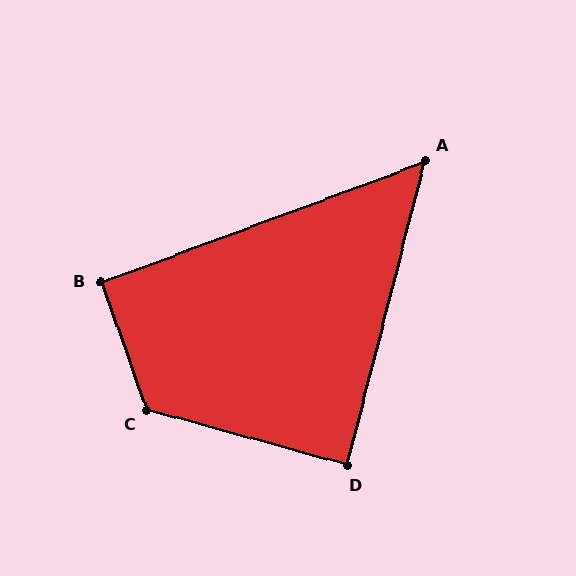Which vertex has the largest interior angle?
C, at approximately 125 degrees.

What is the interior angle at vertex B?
Approximately 91 degrees (approximately right).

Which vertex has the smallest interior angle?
A, at approximately 55 degrees.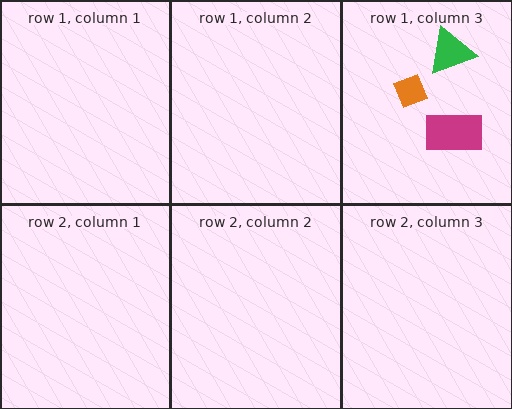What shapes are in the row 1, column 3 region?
The magenta rectangle, the orange diamond, the green triangle.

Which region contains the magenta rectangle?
The row 1, column 3 region.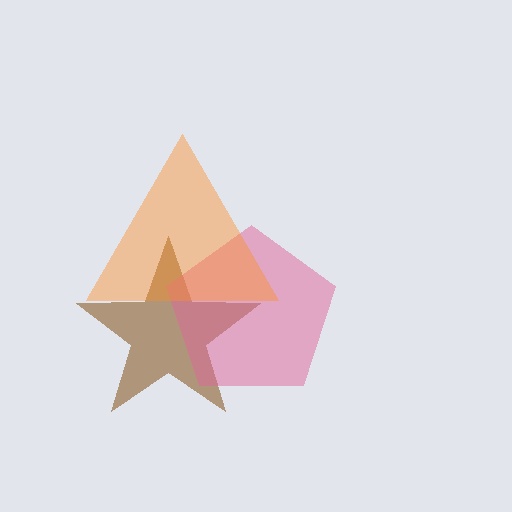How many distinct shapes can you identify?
There are 3 distinct shapes: a brown star, a pink pentagon, an orange triangle.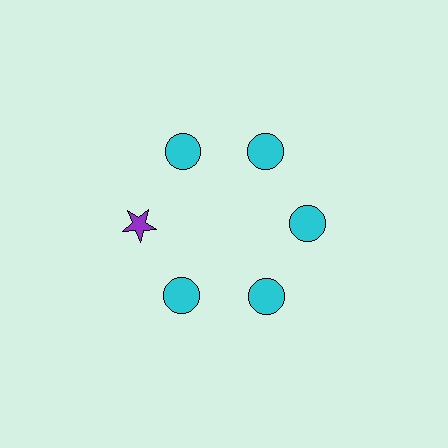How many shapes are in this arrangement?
There are 6 shapes arranged in a ring pattern.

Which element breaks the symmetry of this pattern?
The purple star at roughly the 9 o'clock position breaks the symmetry. All other shapes are cyan circles.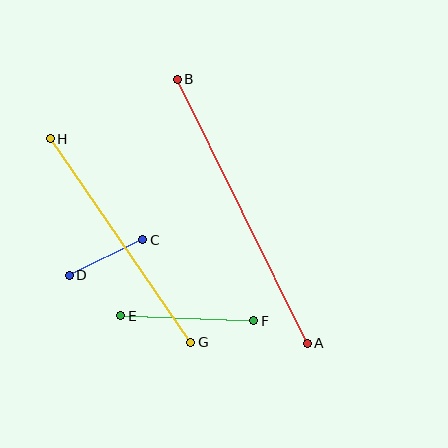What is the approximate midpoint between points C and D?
The midpoint is at approximately (106, 257) pixels.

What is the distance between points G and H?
The distance is approximately 247 pixels.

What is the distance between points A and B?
The distance is approximately 294 pixels.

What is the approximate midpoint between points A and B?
The midpoint is at approximately (242, 211) pixels.